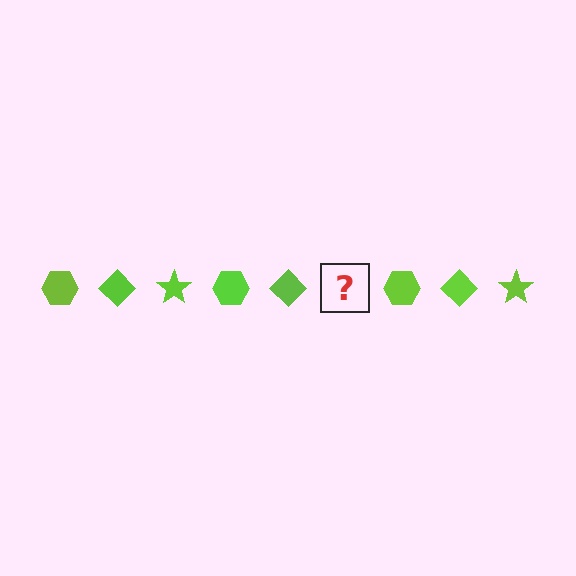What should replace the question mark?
The question mark should be replaced with a lime star.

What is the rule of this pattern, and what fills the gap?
The rule is that the pattern cycles through hexagon, diamond, star shapes in lime. The gap should be filled with a lime star.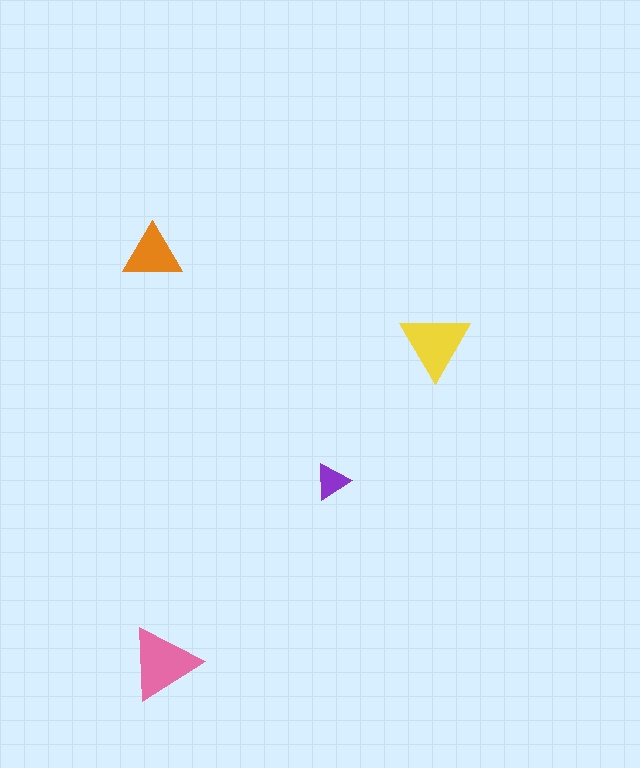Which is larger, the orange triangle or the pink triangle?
The pink one.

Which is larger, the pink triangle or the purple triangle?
The pink one.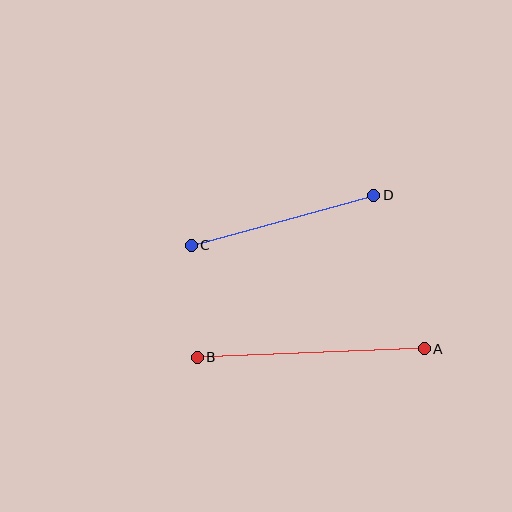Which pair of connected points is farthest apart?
Points A and B are farthest apart.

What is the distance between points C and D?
The distance is approximately 189 pixels.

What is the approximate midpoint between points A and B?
The midpoint is at approximately (311, 353) pixels.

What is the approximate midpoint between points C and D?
The midpoint is at approximately (282, 220) pixels.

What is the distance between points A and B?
The distance is approximately 227 pixels.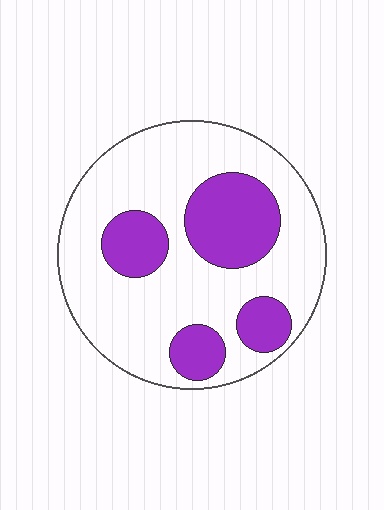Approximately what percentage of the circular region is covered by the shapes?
Approximately 30%.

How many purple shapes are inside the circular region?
4.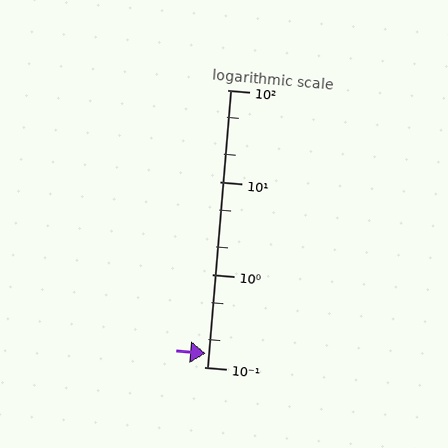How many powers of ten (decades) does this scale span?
The scale spans 3 decades, from 0.1 to 100.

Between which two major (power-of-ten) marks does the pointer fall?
The pointer is between 0.1 and 1.